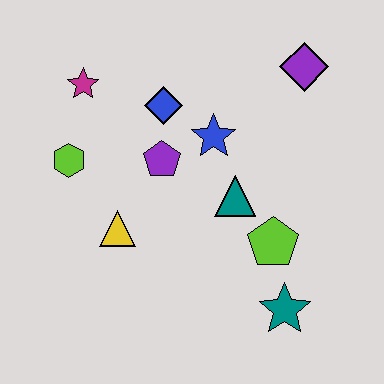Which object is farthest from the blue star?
The teal star is farthest from the blue star.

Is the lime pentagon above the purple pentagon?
No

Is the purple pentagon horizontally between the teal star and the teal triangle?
No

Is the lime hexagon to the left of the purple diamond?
Yes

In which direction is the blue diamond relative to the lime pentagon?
The blue diamond is above the lime pentagon.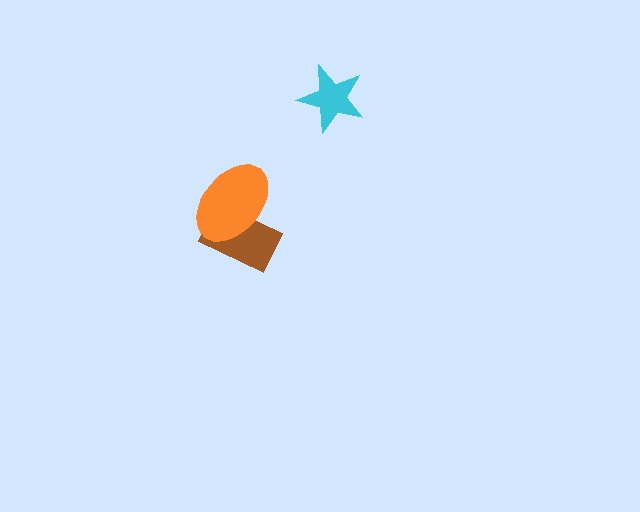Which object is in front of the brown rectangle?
The orange ellipse is in front of the brown rectangle.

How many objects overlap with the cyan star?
0 objects overlap with the cyan star.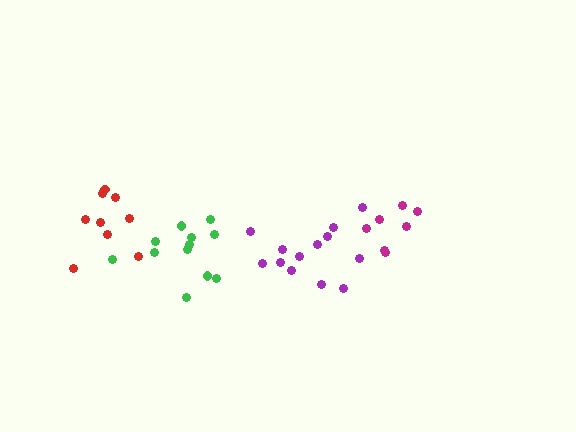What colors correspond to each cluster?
The clusters are colored: red, purple, magenta, green.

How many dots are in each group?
Group 1: 9 dots, Group 2: 13 dots, Group 3: 7 dots, Group 4: 12 dots (41 total).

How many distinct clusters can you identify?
There are 4 distinct clusters.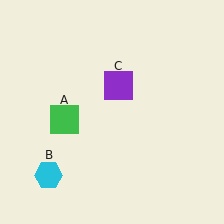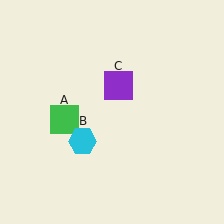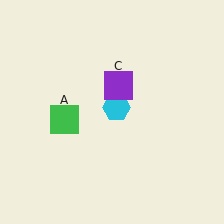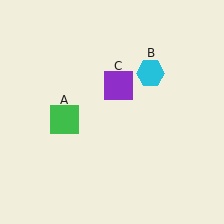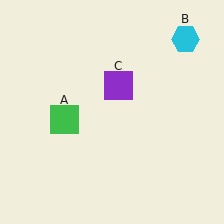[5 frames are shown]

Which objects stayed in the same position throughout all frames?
Green square (object A) and purple square (object C) remained stationary.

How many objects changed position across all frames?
1 object changed position: cyan hexagon (object B).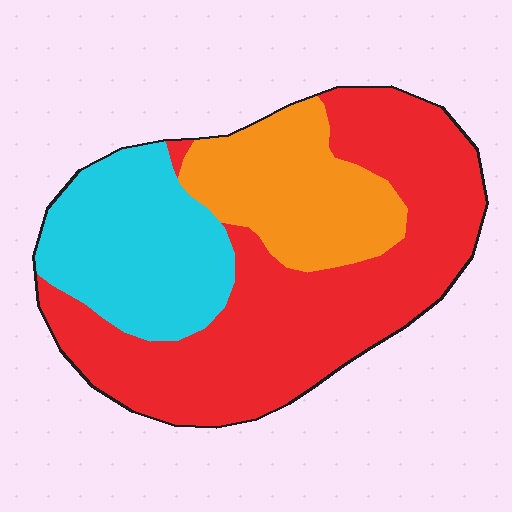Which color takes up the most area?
Red, at roughly 55%.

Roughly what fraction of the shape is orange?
Orange covers 22% of the shape.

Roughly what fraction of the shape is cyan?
Cyan covers 25% of the shape.